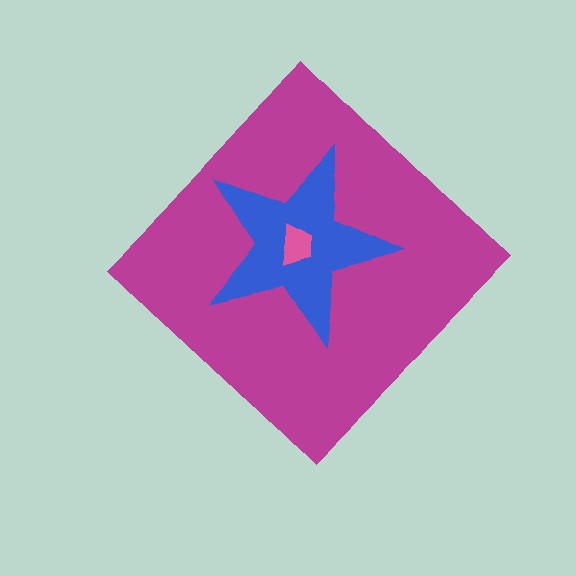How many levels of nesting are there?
3.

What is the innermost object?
The pink trapezoid.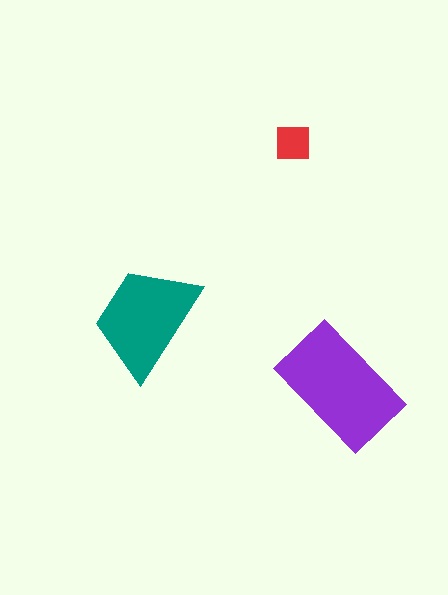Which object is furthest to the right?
The purple rectangle is rightmost.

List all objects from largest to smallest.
The purple rectangle, the teal trapezoid, the red square.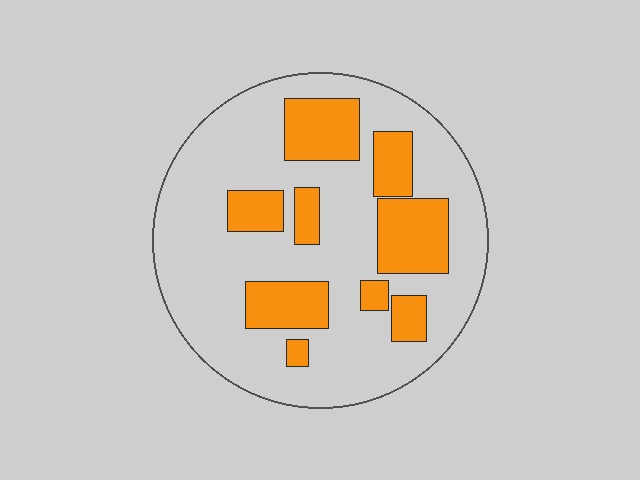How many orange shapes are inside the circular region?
9.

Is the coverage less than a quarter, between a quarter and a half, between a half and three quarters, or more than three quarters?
Between a quarter and a half.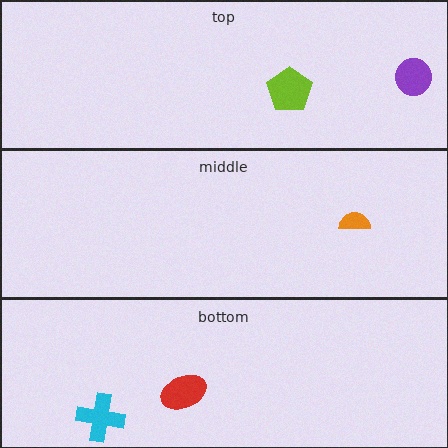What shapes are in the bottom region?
The red ellipse, the cyan cross.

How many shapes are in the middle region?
1.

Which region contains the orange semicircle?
The middle region.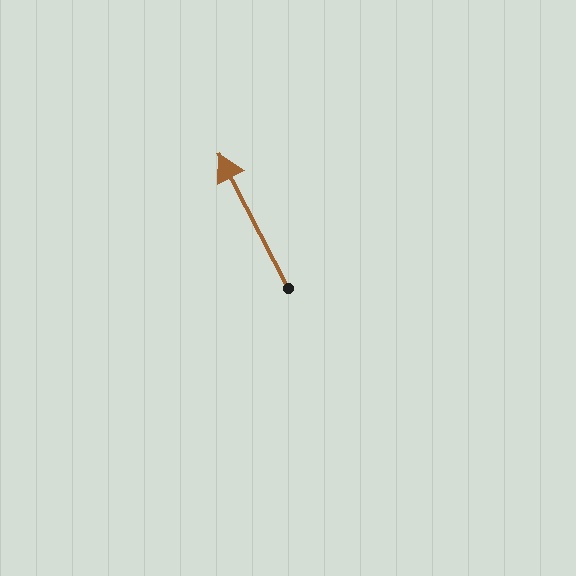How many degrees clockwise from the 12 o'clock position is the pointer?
Approximately 333 degrees.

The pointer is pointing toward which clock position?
Roughly 11 o'clock.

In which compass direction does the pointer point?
Northwest.